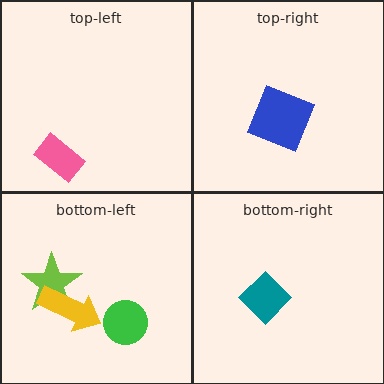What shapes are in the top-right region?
The blue square.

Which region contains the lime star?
The bottom-left region.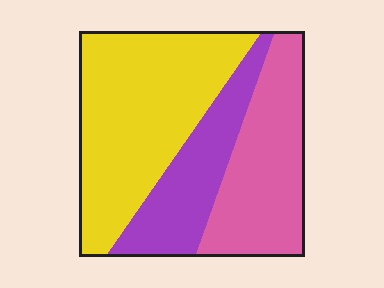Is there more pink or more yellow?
Yellow.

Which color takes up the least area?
Purple, at roughly 25%.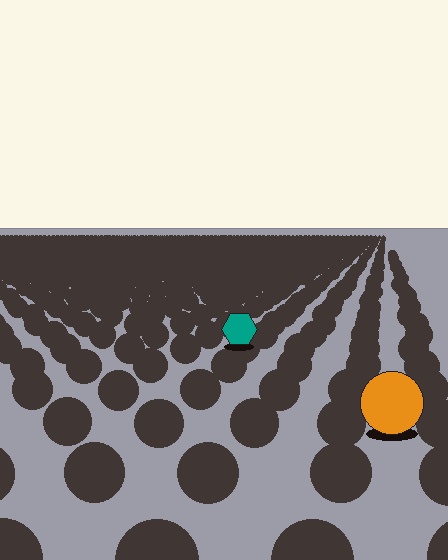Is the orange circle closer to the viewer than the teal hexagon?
Yes. The orange circle is closer — you can tell from the texture gradient: the ground texture is coarser near it.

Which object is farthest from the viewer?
The teal hexagon is farthest from the viewer. It appears smaller and the ground texture around it is denser.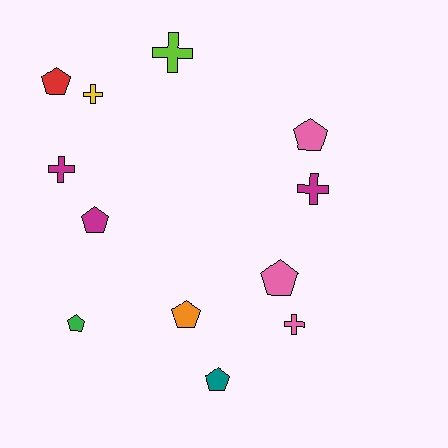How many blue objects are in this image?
There are no blue objects.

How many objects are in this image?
There are 12 objects.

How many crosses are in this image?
There are 5 crosses.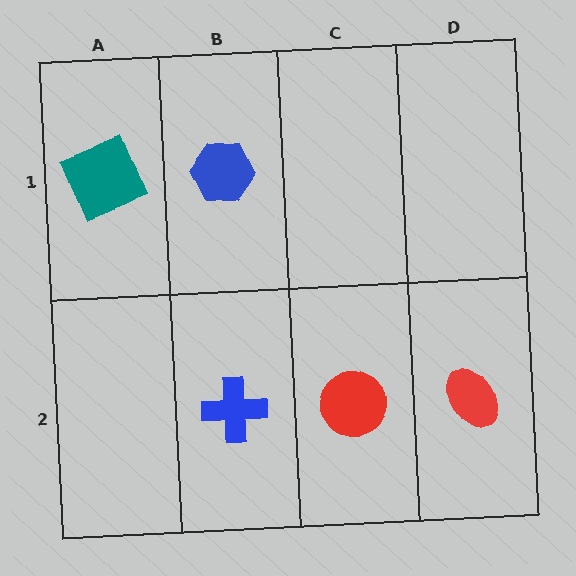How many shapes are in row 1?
2 shapes.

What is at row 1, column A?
A teal square.